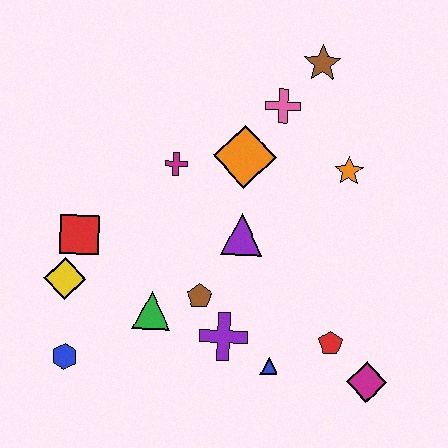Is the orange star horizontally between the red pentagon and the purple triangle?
No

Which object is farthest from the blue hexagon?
The brown star is farthest from the blue hexagon.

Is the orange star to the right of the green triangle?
Yes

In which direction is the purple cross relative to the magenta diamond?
The purple cross is to the left of the magenta diamond.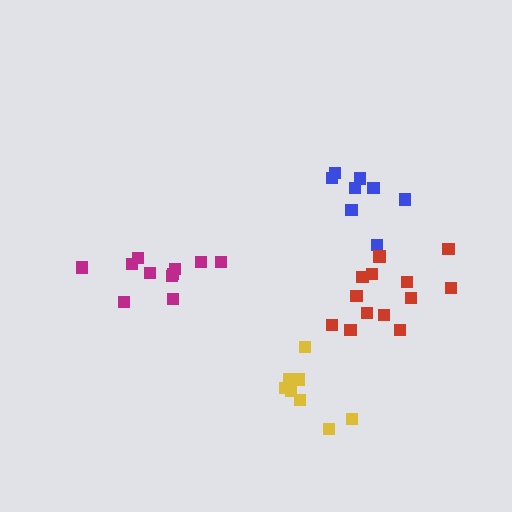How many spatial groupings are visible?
There are 4 spatial groupings.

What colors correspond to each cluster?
The clusters are colored: blue, magenta, red, yellow.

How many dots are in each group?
Group 1: 8 dots, Group 2: 11 dots, Group 3: 13 dots, Group 4: 8 dots (40 total).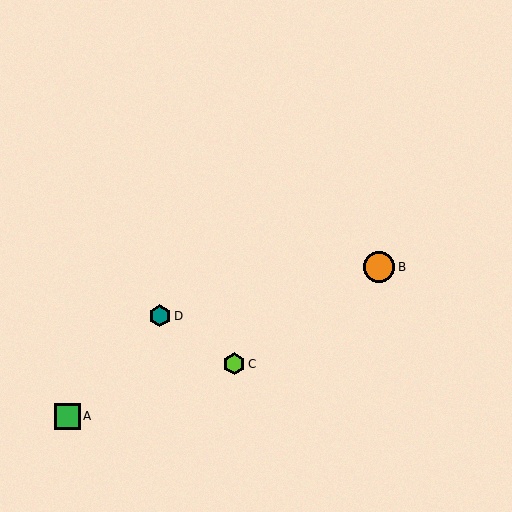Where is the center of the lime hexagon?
The center of the lime hexagon is at (234, 364).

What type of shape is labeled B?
Shape B is an orange circle.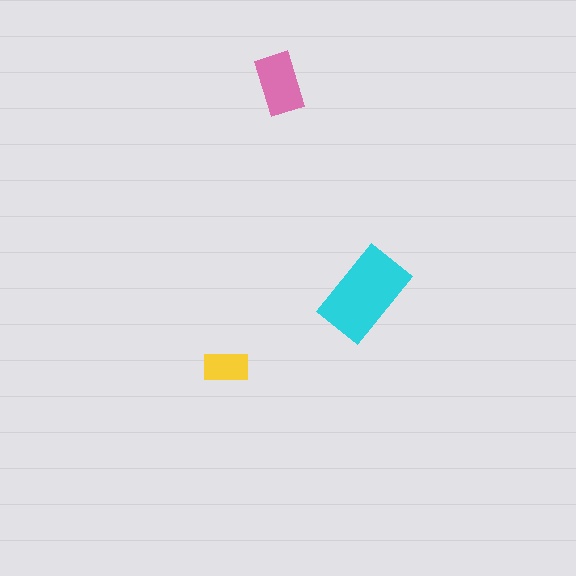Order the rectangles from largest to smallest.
the cyan one, the pink one, the yellow one.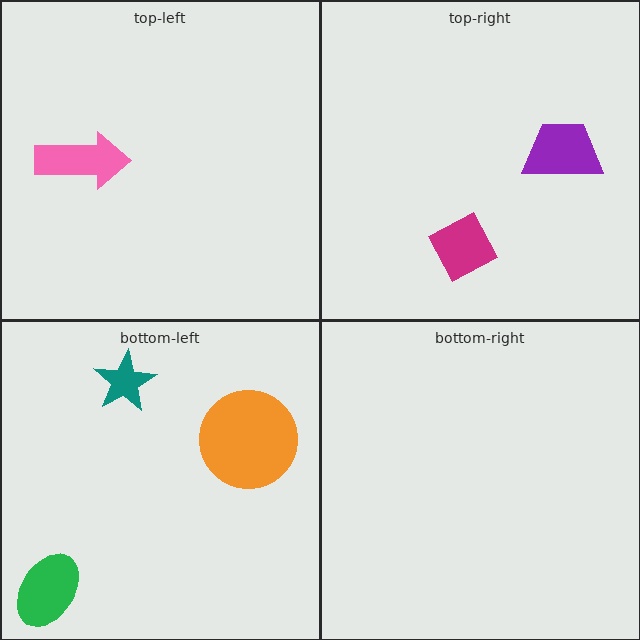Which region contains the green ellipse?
The bottom-left region.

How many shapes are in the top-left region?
1.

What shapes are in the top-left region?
The pink arrow.